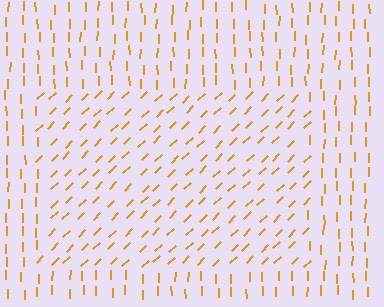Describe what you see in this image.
The image is filled with small orange line segments. A rectangle region in the image has lines oriented differently from the surrounding lines, creating a visible texture boundary.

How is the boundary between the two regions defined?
The boundary is defined purely by a change in line orientation (approximately 45 degrees difference). All lines are the same color and thickness.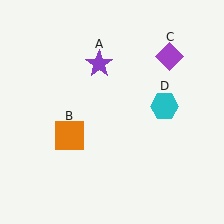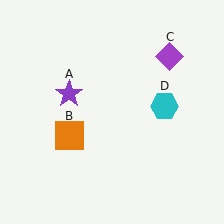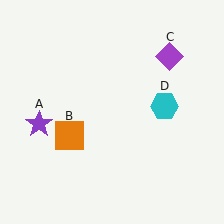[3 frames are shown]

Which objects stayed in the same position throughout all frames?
Orange square (object B) and purple diamond (object C) and cyan hexagon (object D) remained stationary.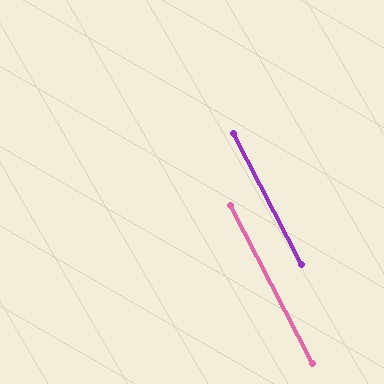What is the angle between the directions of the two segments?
Approximately 0 degrees.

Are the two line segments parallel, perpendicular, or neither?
Parallel — their directions differ by only 0.0°.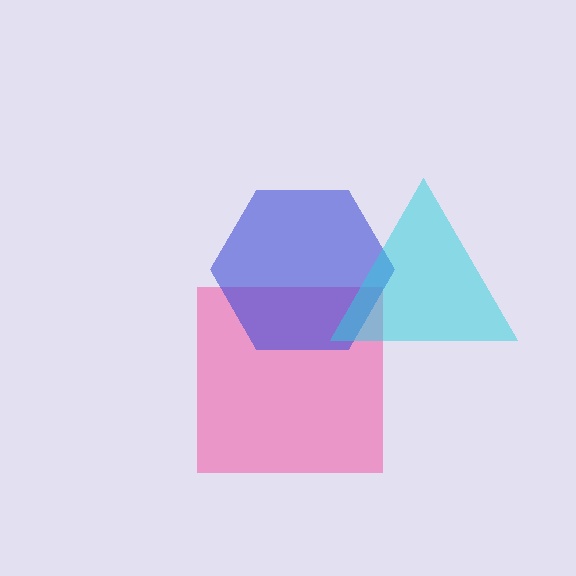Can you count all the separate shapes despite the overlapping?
Yes, there are 3 separate shapes.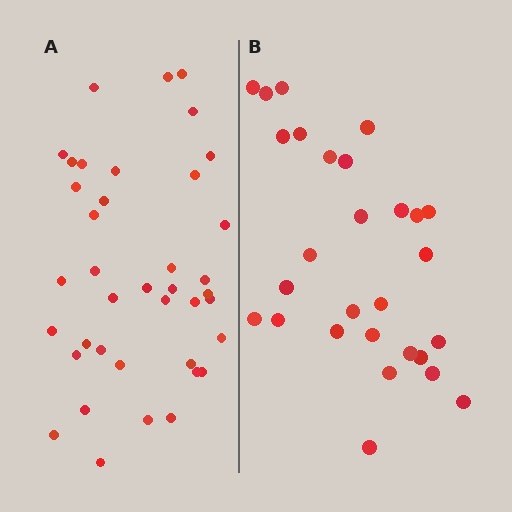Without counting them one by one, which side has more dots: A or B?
Region A (the left region) has more dots.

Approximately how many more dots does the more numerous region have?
Region A has roughly 12 or so more dots than region B.